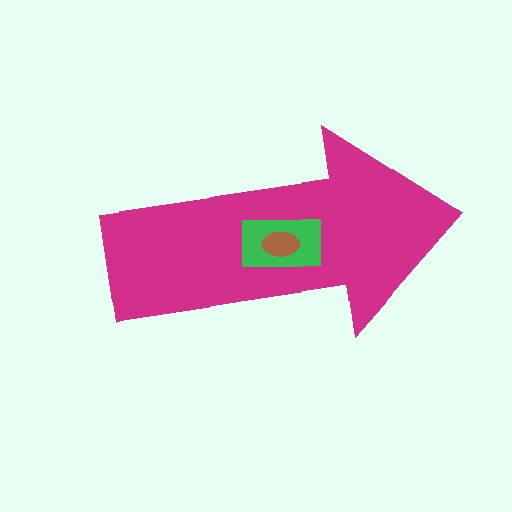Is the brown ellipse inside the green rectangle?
Yes.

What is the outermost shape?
The magenta arrow.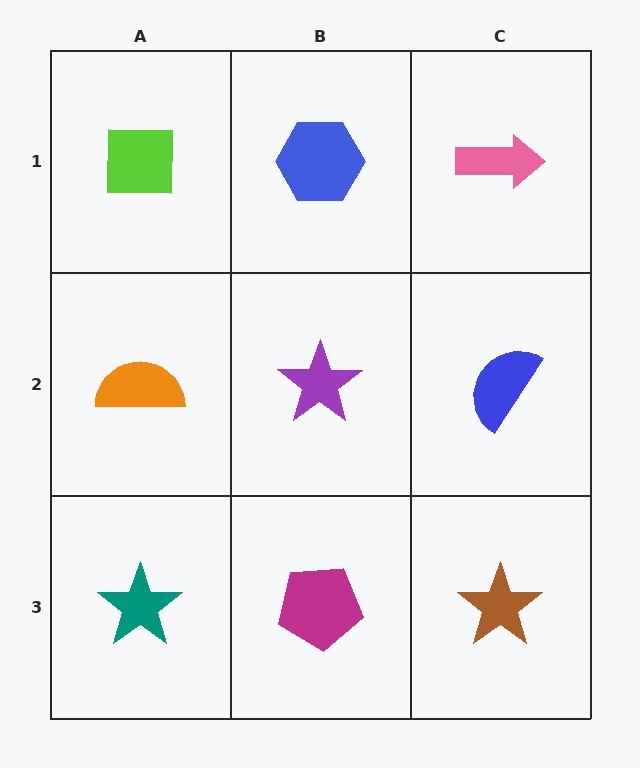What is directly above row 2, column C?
A pink arrow.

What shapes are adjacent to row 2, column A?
A lime square (row 1, column A), a teal star (row 3, column A), a purple star (row 2, column B).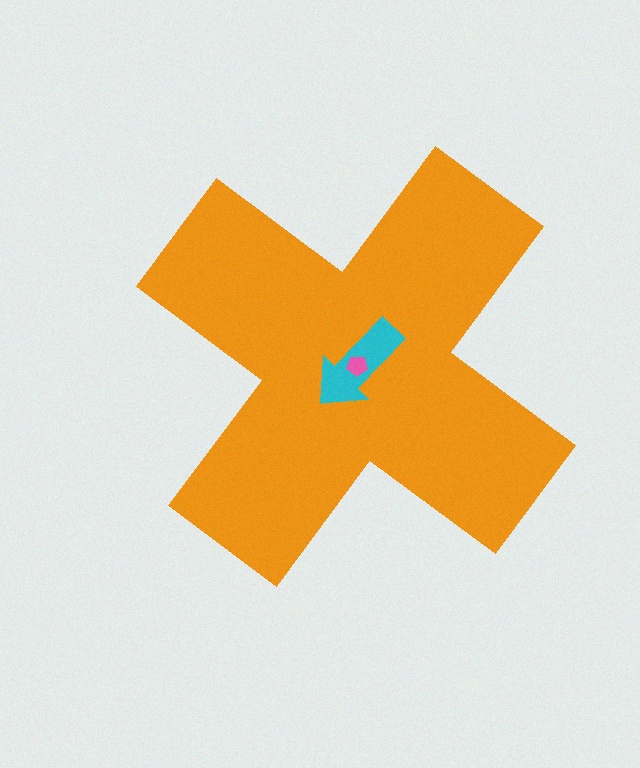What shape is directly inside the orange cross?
The cyan arrow.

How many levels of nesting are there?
3.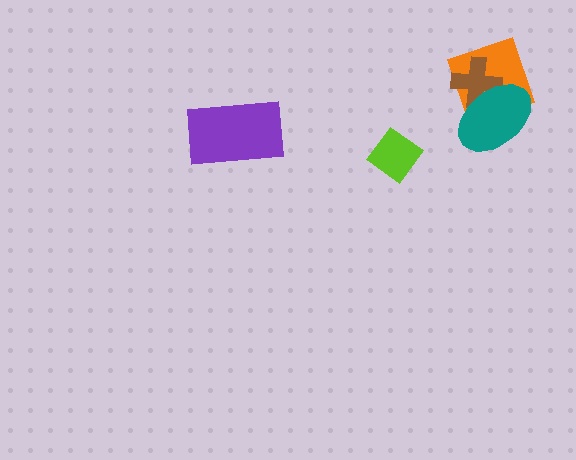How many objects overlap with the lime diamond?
0 objects overlap with the lime diamond.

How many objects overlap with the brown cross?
2 objects overlap with the brown cross.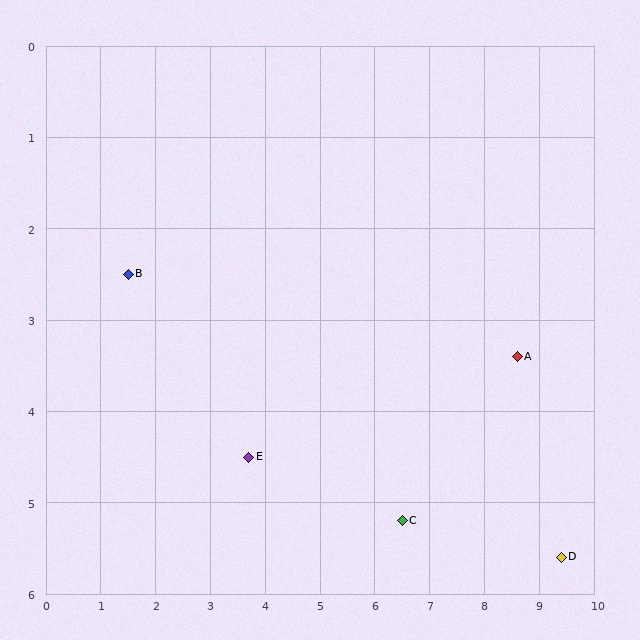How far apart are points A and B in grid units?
Points A and B are about 7.2 grid units apart.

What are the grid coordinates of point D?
Point D is at approximately (9.4, 5.6).